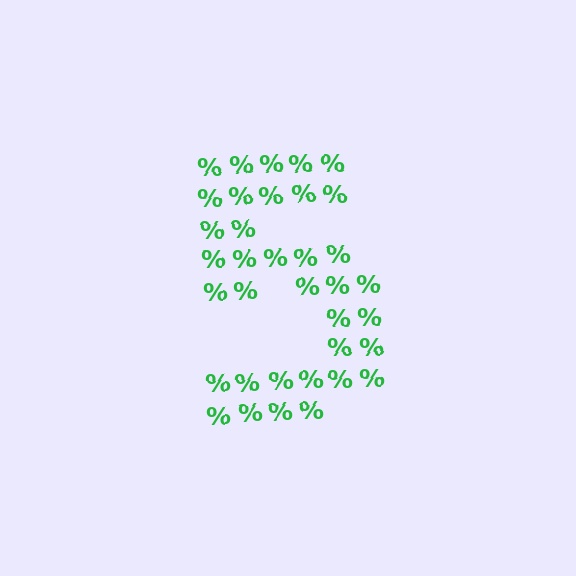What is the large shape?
The large shape is the digit 5.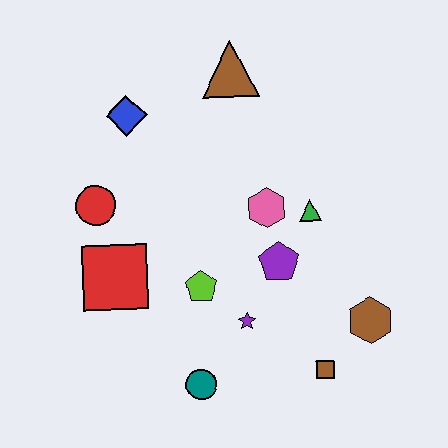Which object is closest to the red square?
The red circle is closest to the red square.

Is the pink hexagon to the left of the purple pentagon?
Yes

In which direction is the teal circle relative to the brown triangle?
The teal circle is below the brown triangle.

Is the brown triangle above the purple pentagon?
Yes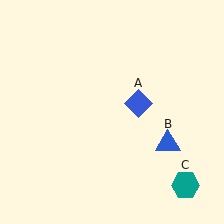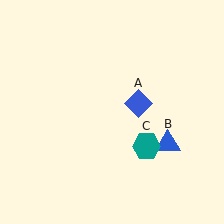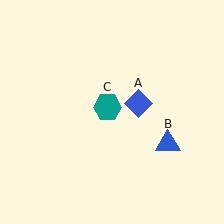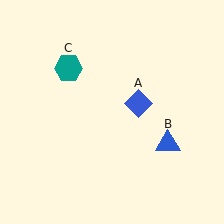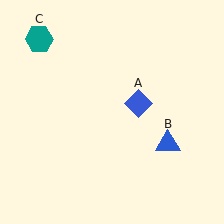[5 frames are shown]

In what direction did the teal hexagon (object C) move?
The teal hexagon (object C) moved up and to the left.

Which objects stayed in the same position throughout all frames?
Blue diamond (object A) and blue triangle (object B) remained stationary.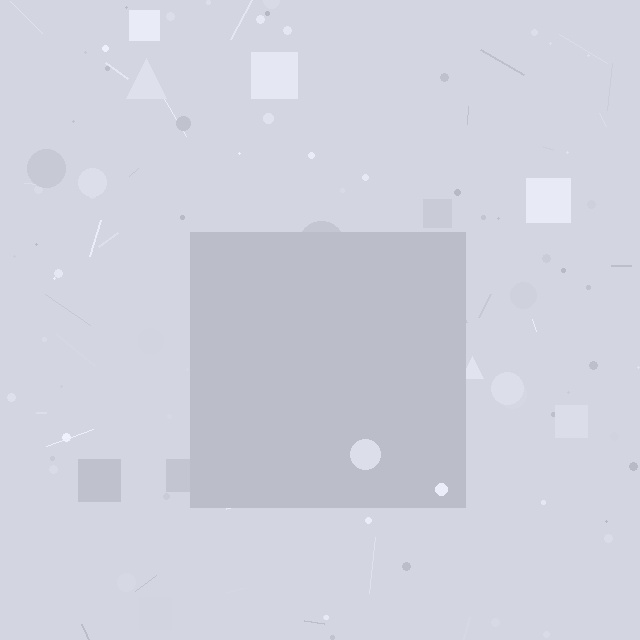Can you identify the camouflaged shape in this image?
The camouflaged shape is a square.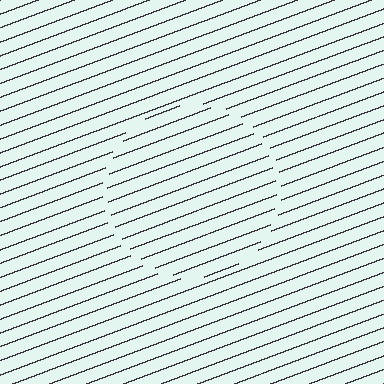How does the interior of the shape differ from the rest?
The interior of the shape contains the same grating, shifted by half a period — the contour is defined by the phase discontinuity where line-ends from the inner and outer gratings abut.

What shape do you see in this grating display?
An illusory circle. The interior of the shape contains the same grating, shifted by half a period — the contour is defined by the phase discontinuity where line-ends from the inner and outer gratings abut.